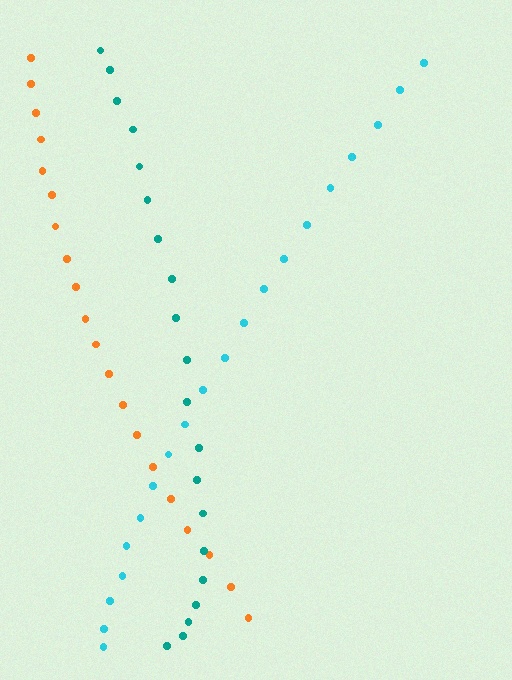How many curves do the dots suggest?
There are 3 distinct paths.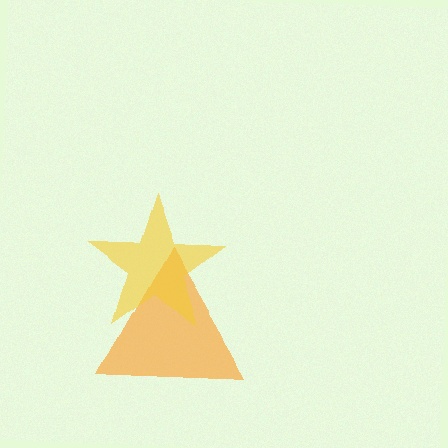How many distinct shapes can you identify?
There are 2 distinct shapes: an orange triangle, a yellow star.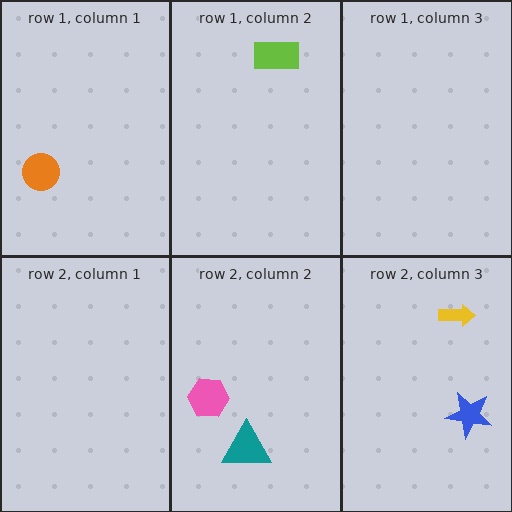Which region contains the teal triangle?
The row 2, column 2 region.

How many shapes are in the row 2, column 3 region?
2.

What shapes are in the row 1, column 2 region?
The lime rectangle.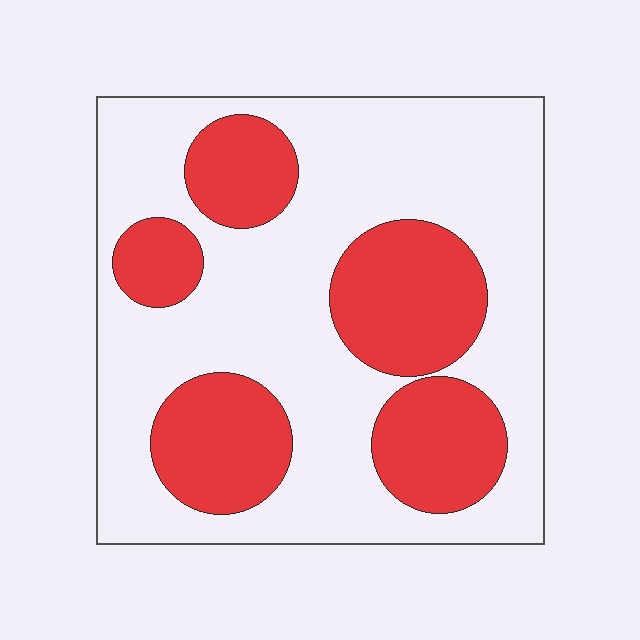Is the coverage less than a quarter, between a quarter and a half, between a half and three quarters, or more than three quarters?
Between a quarter and a half.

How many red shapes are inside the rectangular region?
5.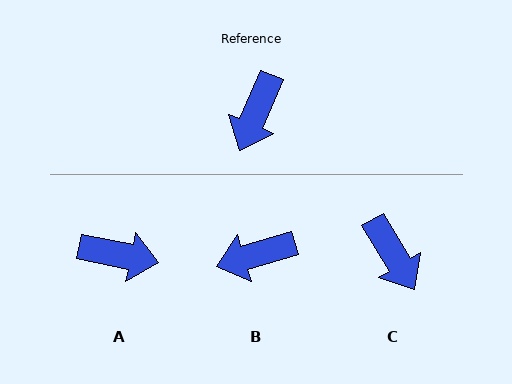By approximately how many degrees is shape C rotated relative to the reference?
Approximately 54 degrees counter-clockwise.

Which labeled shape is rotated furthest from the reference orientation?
A, about 101 degrees away.